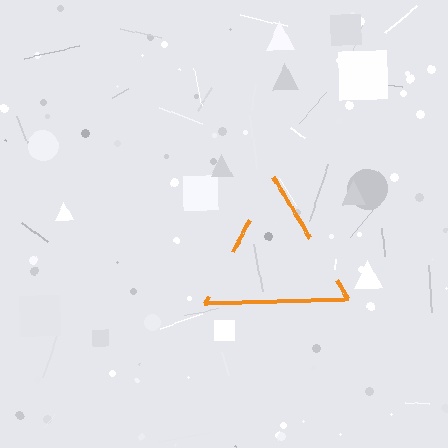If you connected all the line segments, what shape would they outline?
They would outline a triangle.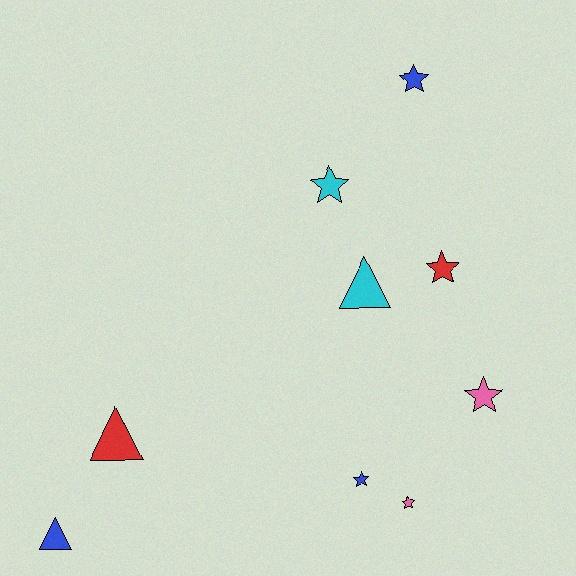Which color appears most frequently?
Blue, with 3 objects.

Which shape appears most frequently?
Star, with 6 objects.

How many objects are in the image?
There are 9 objects.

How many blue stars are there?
There are 2 blue stars.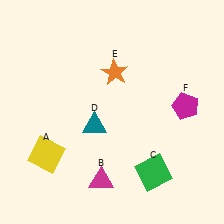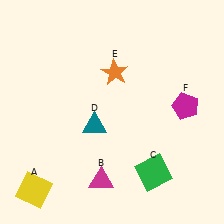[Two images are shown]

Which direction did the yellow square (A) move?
The yellow square (A) moved down.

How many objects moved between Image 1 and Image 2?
1 object moved between the two images.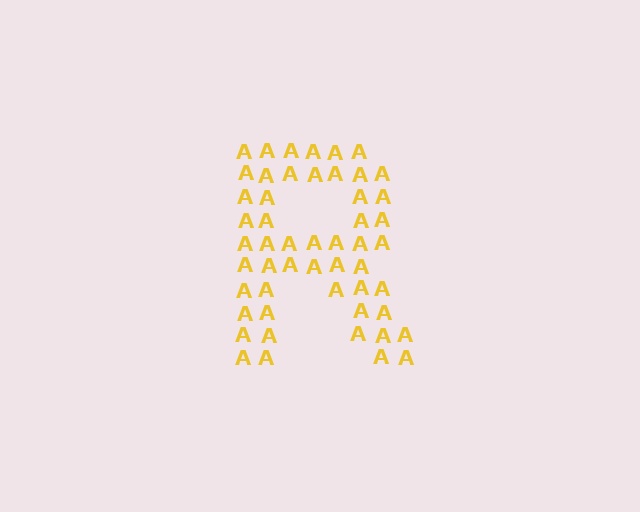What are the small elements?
The small elements are letter A's.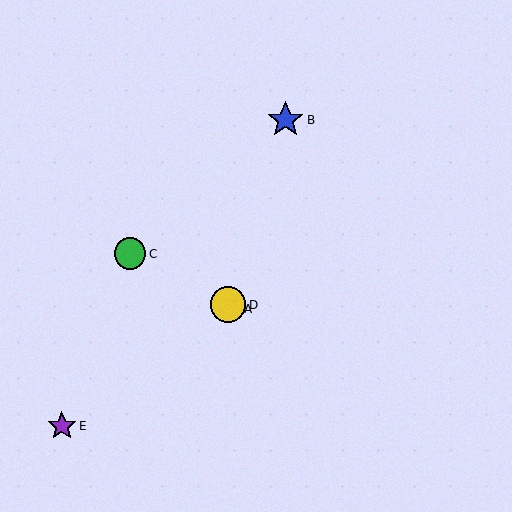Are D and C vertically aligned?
No, D is at x≈228 and C is at x≈130.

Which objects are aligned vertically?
Objects A, D are aligned vertically.